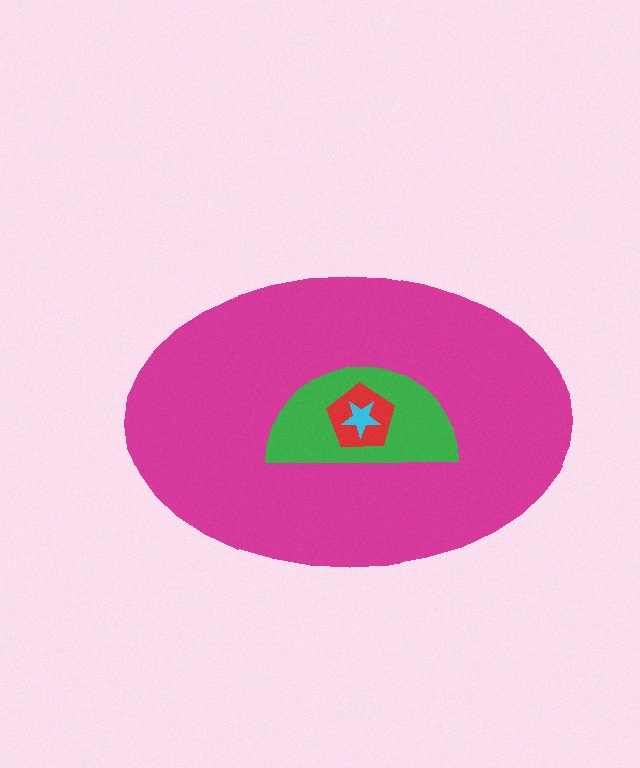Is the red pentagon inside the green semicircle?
Yes.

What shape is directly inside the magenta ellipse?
The green semicircle.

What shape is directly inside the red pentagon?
The cyan star.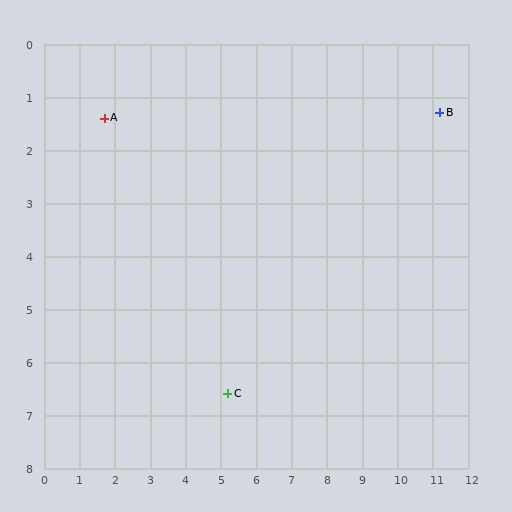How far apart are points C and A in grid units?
Points C and A are about 6.3 grid units apart.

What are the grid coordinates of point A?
Point A is at approximately (1.7, 1.4).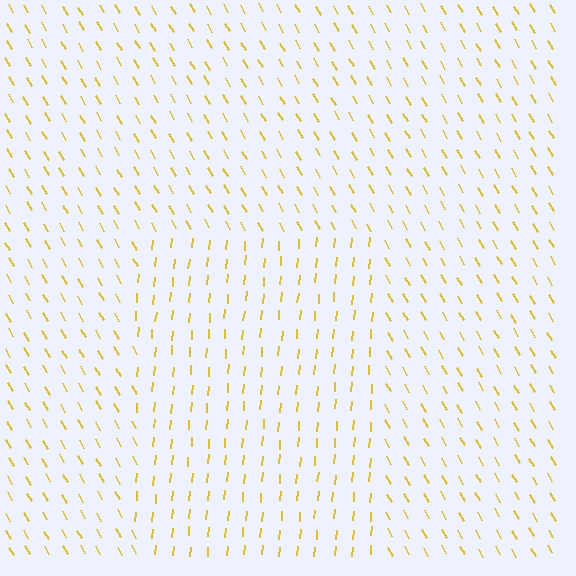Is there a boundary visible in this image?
Yes, there is a texture boundary formed by a change in line orientation.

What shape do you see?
I see a rectangle.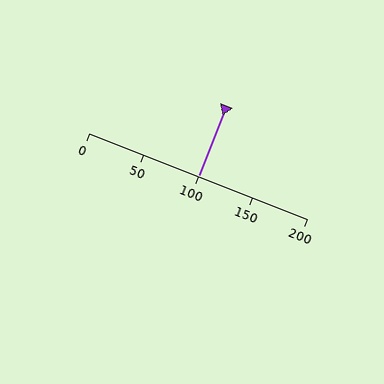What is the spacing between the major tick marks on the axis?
The major ticks are spaced 50 apart.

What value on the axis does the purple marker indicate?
The marker indicates approximately 100.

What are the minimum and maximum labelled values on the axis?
The axis runs from 0 to 200.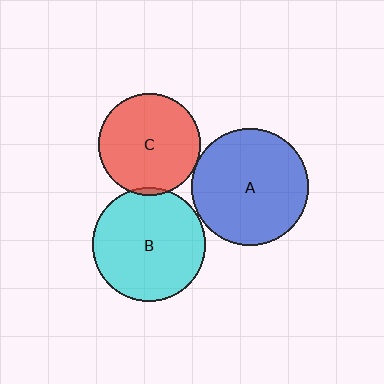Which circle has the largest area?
Circle A (blue).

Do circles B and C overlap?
Yes.